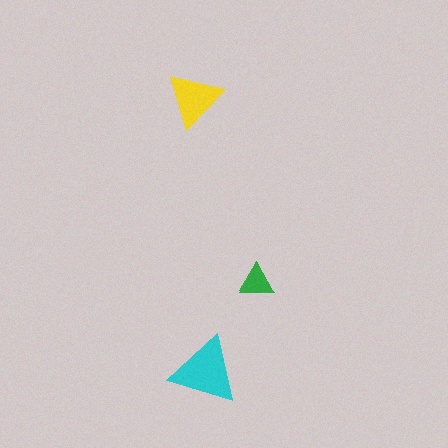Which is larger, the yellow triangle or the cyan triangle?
The cyan one.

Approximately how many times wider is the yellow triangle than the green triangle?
About 1.5 times wider.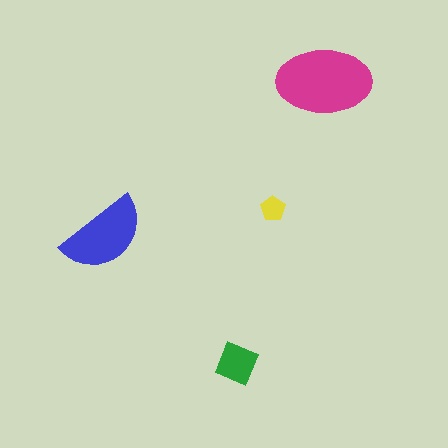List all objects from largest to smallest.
The magenta ellipse, the blue semicircle, the green square, the yellow pentagon.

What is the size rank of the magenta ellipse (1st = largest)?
1st.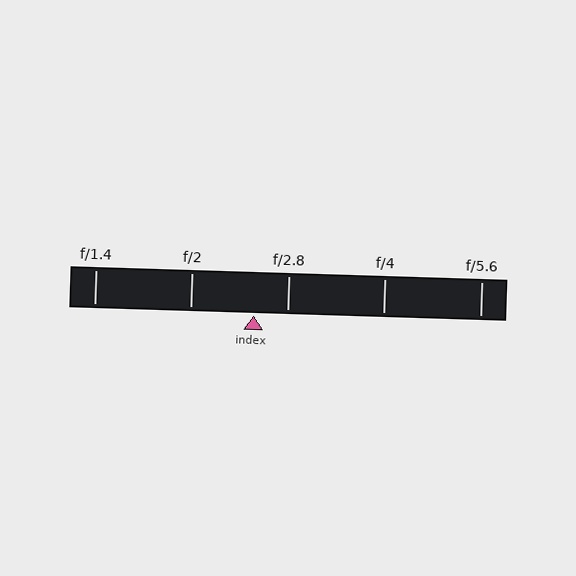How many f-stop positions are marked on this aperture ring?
There are 5 f-stop positions marked.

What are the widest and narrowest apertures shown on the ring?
The widest aperture shown is f/1.4 and the narrowest is f/5.6.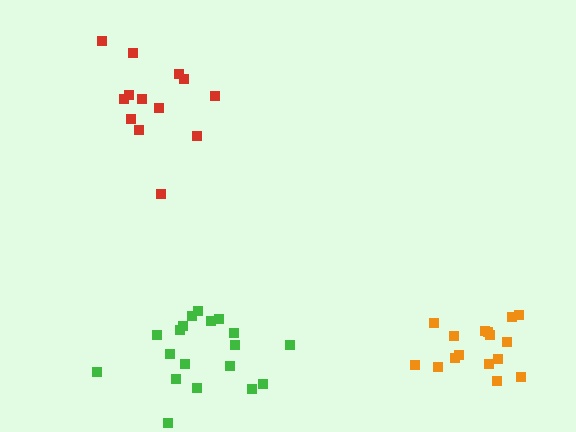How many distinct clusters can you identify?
There are 3 distinct clusters.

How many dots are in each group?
Group 1: 19 dots, Group 2: 16 dots, Group 3: 13 dots (48 total).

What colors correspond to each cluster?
The clusters are colored: green, orange, red.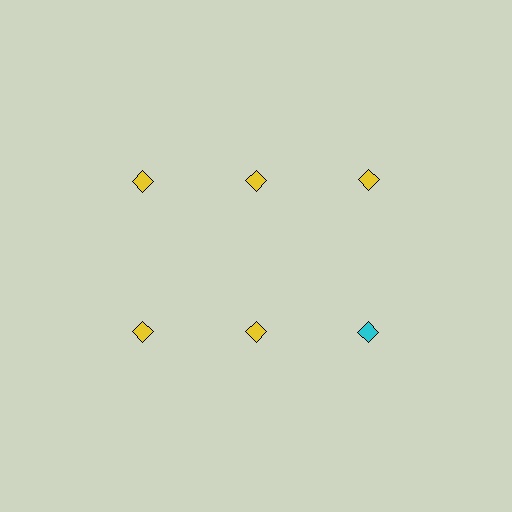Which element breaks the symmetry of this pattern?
The cyan diamond in the second row, center column breaks the symmetry. All other shapes are yellow diamonds.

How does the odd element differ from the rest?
It has a different color: cyan instead of yellow.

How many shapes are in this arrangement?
There are 6 shapes arranged in a grid pattern.